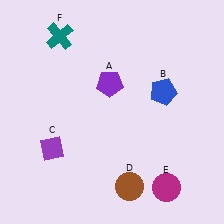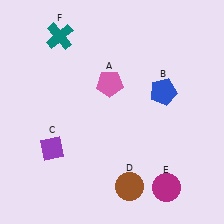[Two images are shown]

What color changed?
The pentagon (A) changed from purple in Image 1 to pink in Image 2.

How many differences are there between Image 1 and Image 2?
There is 1 difference between the two images.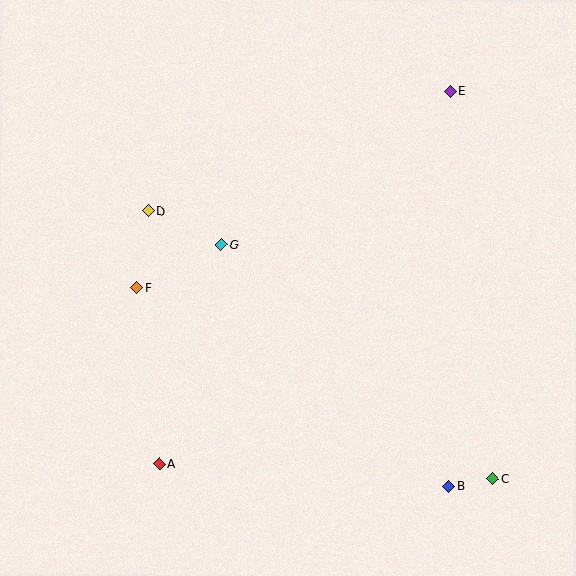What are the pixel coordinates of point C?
Point C is at (493, 479).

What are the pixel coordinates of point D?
Point D is at (148, 211).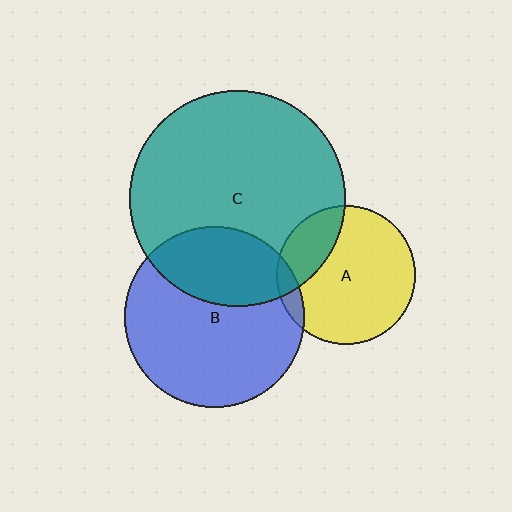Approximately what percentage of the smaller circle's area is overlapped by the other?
Approximately 25%.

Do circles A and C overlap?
Yes.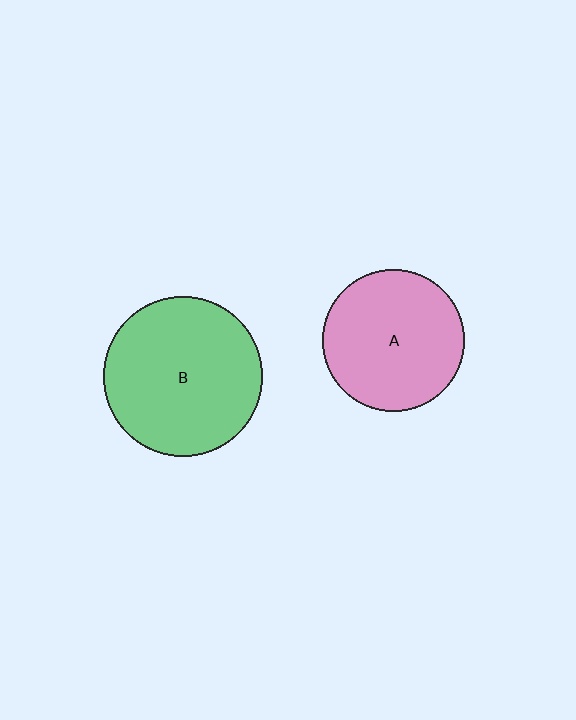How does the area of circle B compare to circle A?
Approximately 1.3 times.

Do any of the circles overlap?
No, none of the circles overlap.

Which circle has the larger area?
Circle B (green).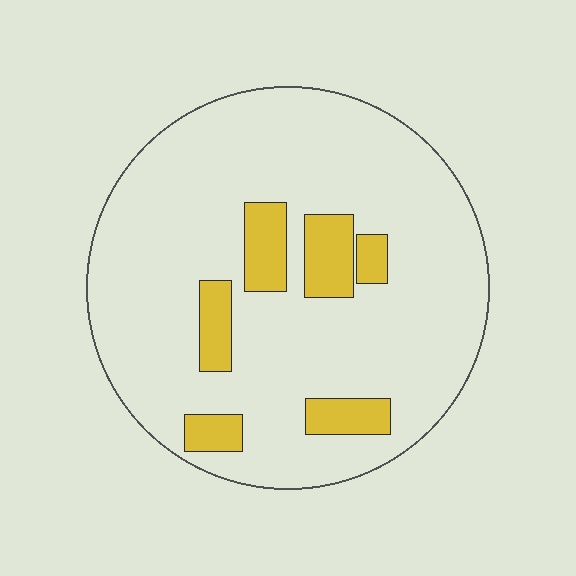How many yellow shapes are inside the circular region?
6.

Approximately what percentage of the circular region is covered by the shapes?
Approximately 15%.